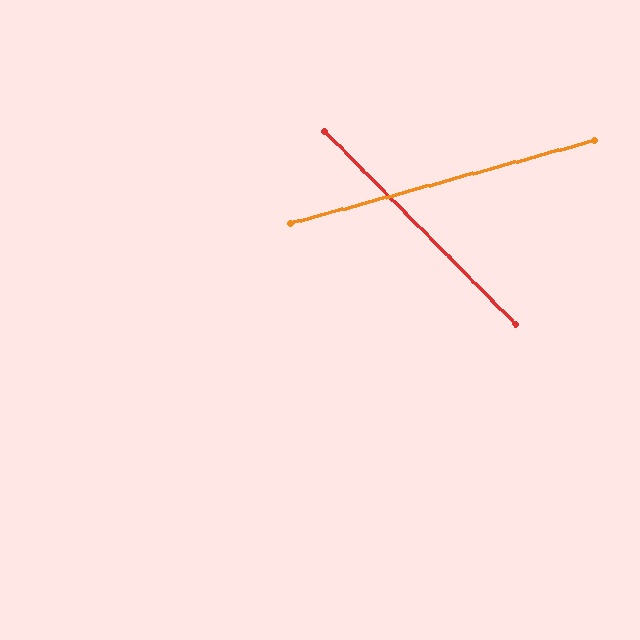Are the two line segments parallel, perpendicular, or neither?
Neither parallel nor perpendicular — they differ by about 61°.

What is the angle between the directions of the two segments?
Approximately 61 degrees.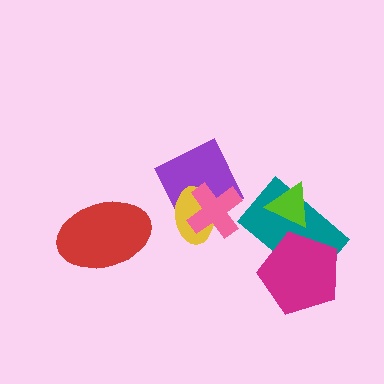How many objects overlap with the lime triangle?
1 object overlaps with the lime triangle.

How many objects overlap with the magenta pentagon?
1 object overlaps with the magenta pentagon.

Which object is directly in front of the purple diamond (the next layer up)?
The yellow ellipse is directly in front of the purple diamond.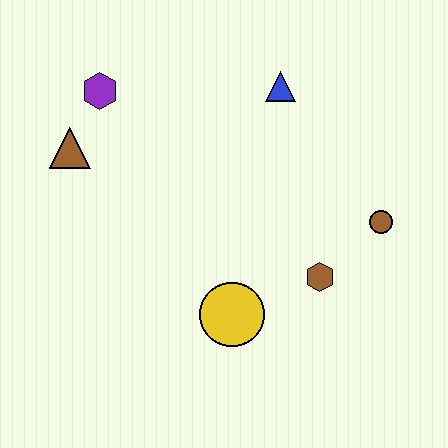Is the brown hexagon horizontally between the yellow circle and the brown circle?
Yes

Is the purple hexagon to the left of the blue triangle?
Yes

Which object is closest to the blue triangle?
The brown circle is closest to the blue triangle.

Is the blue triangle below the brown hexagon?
No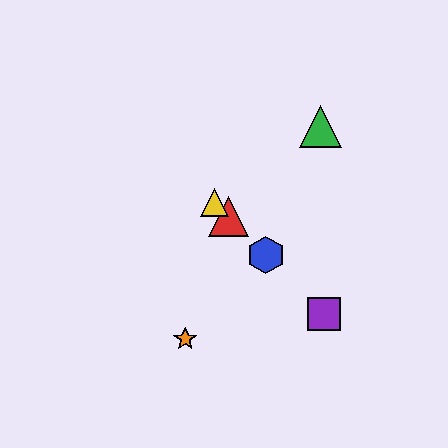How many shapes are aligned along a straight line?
4 shapes (the red triangle, the blue hexagon, the yellow triangle, the purple square) are aligned along a straight line.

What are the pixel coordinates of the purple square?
The purple square is at (324, 314).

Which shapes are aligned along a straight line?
The red triangle, the blue hexagon, the yellow triangle, the purple square are aligned along a straight line.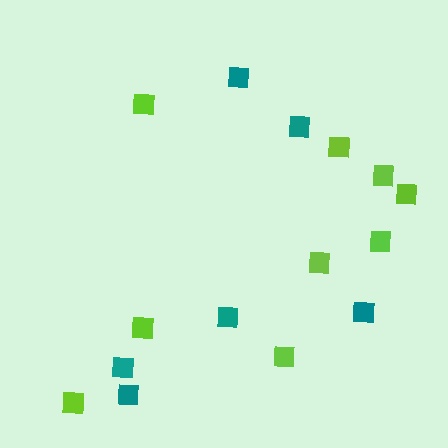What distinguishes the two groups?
There are 2 groups: one group of teal squares (6) and one group of lime squares (9).